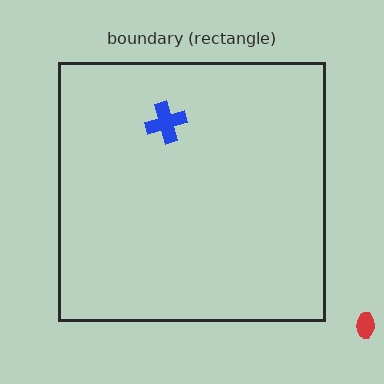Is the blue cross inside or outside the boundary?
Inside.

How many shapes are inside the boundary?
1 inside, 1 outside.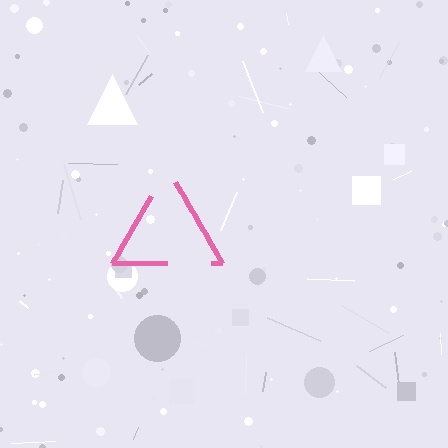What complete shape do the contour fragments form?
The contour fragments form a triangle.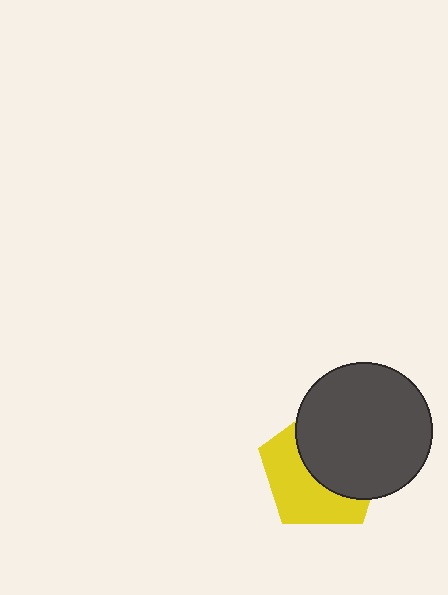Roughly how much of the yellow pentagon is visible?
About half of it is visible (roughly 47%).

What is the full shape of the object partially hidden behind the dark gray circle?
The partially hidden object is a yellow pentagon.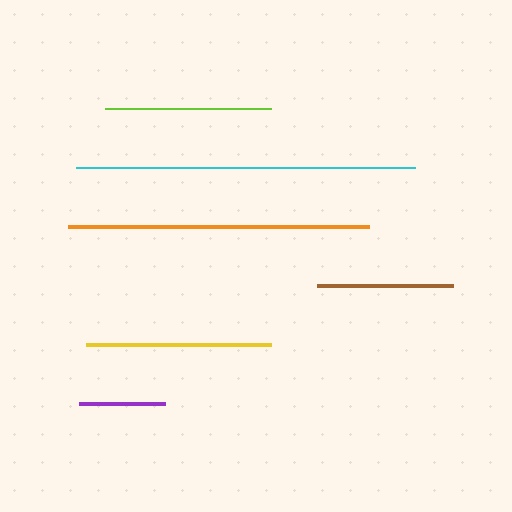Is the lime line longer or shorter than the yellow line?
The yellow line is longer than the lime line.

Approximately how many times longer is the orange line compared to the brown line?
The orange line is approximately 2.2 times the length of the brown line.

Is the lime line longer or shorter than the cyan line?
The cyan line is longer than the lime line.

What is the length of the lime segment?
The lime segment is approximately 166 pixels long.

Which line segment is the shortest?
The purple line is the shortest at approximately 86 pixels.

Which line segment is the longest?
The cyan line is the longest at approximately 339 pixels.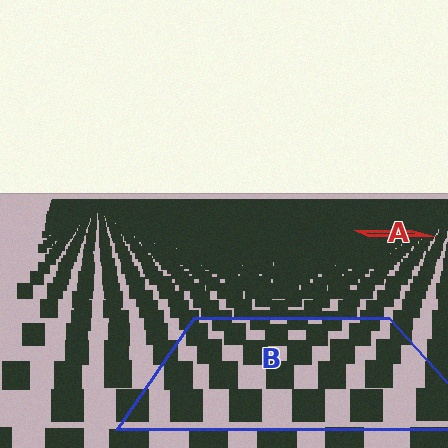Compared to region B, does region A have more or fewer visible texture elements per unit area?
Region A has more texture elements per unit area — they are packed more densely because it is farther away.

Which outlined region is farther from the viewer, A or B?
Region A is farther from the viewer — the texture elements inside it appear smaller and more densely packed.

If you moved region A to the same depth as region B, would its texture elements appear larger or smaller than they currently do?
They would appear larger. At a closer depth, the same texture elements are projected at a bigger on-screen size.